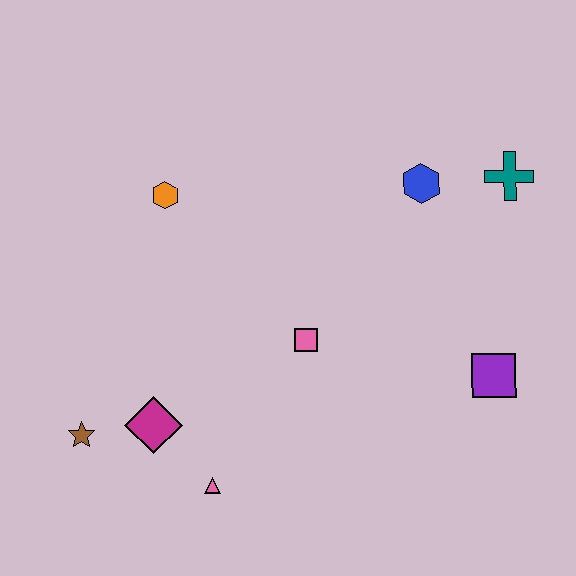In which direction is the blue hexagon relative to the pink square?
The blue hexagon is above the pink square.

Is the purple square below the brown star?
No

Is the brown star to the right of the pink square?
No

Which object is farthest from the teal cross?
The brown star is farthest from the teal cross.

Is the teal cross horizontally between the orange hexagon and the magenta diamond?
No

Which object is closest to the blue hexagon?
The teal cross is closest to the blue hexagon.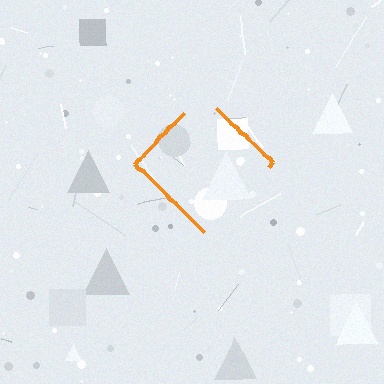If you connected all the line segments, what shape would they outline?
They would outline a diamond.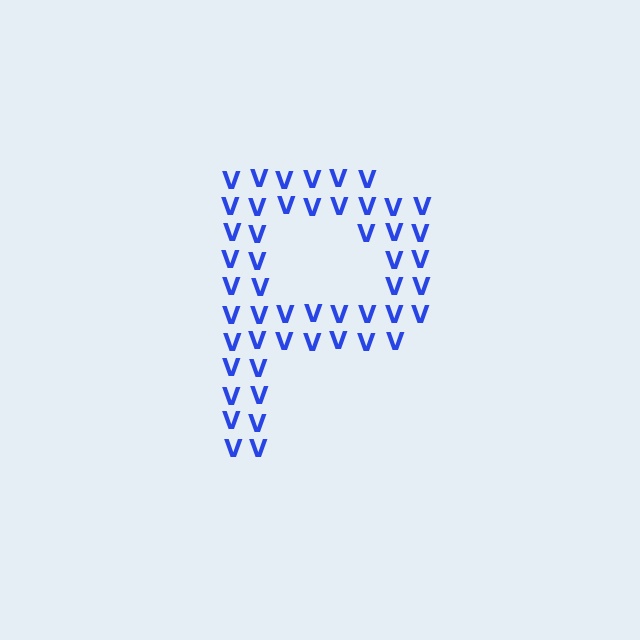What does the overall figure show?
The overall figure shows the letter P.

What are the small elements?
The small elements are letter V's.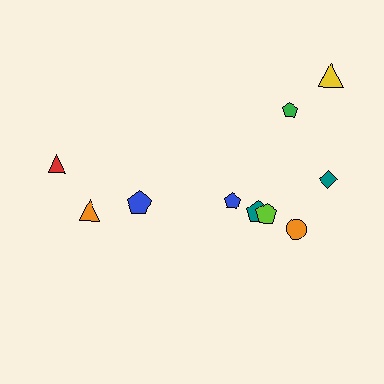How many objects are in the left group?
There are 3 objects.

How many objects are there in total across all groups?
There are 10 objects.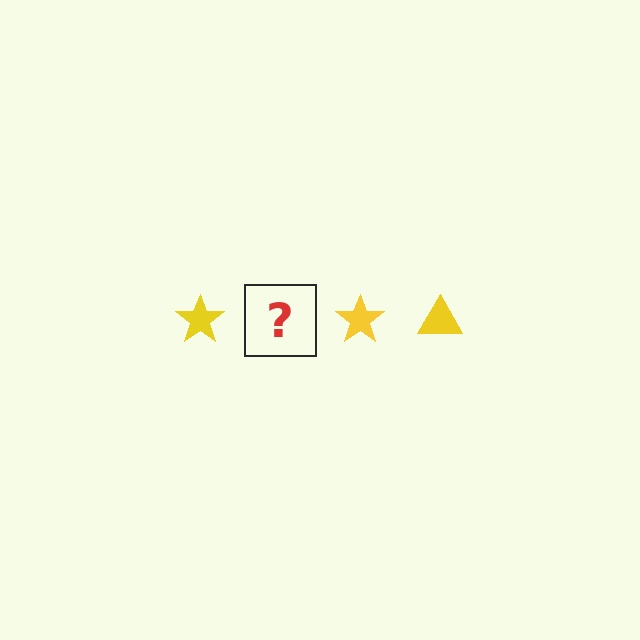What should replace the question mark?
The question mark should be replaced with a yellow triangle.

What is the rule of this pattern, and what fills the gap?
The rule is that the pattern cycles through star, triangle shapes in yellow. The gap should be filled with a yellow triangle.